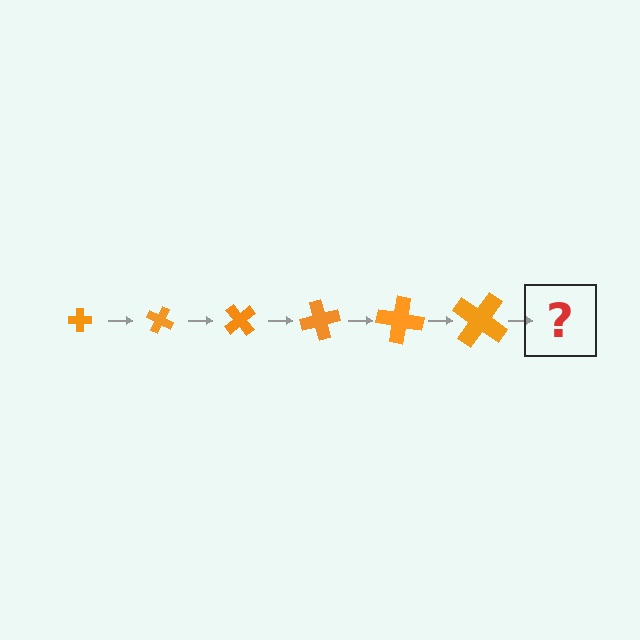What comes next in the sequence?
The next element should be a cross, larger than the previous one and rotated 150 degrees from the start.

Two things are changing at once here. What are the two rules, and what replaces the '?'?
The two rules are that the cross grows larger each step and it rotates 25 degrees each step. The '?' should be a cross, larger than the previous one and rotated 150 degrees from the start.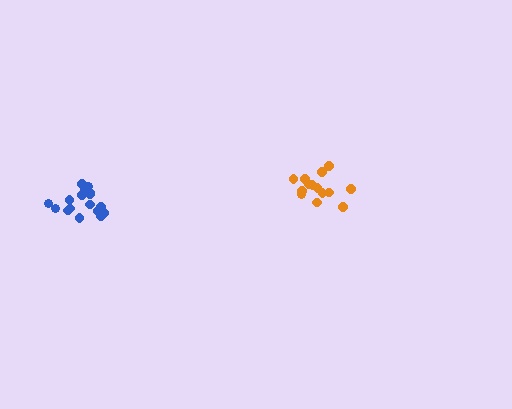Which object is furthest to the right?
The orange cluster is rightmost.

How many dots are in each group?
Group 1: 14 dots, Group 2: 18 dots (32 total).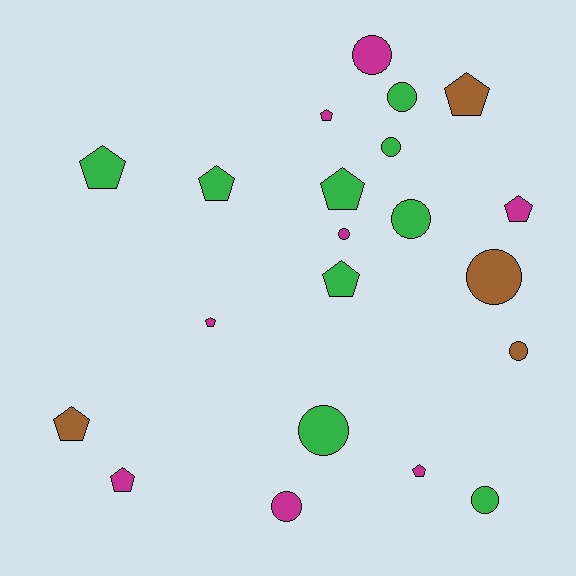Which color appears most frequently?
Green, with 9 objects.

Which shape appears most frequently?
Pentagon, with 11 objects.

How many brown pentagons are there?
There are 2 brown pentagons.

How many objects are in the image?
There are 21 objects.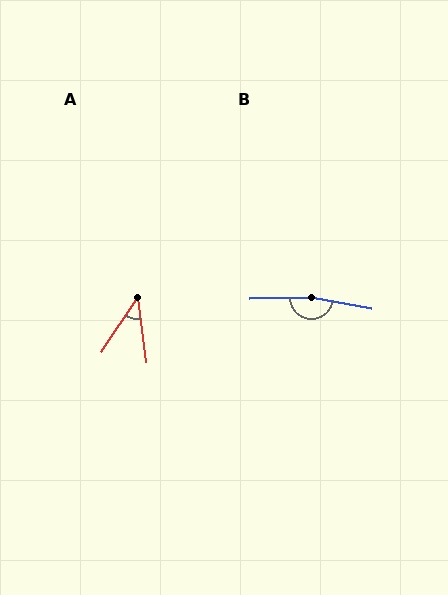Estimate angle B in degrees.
Approximately 169 degrees.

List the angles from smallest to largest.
A (41°), B (169°).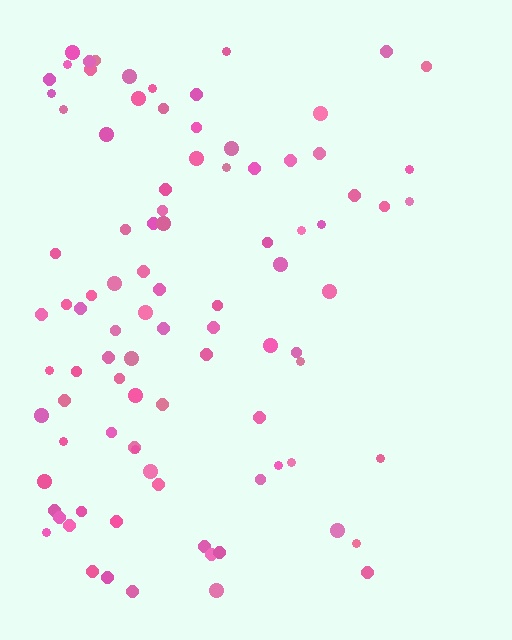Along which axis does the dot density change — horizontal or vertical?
Horizontal.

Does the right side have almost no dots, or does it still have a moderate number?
Still a moderate number, just noticeably fewer than the left.